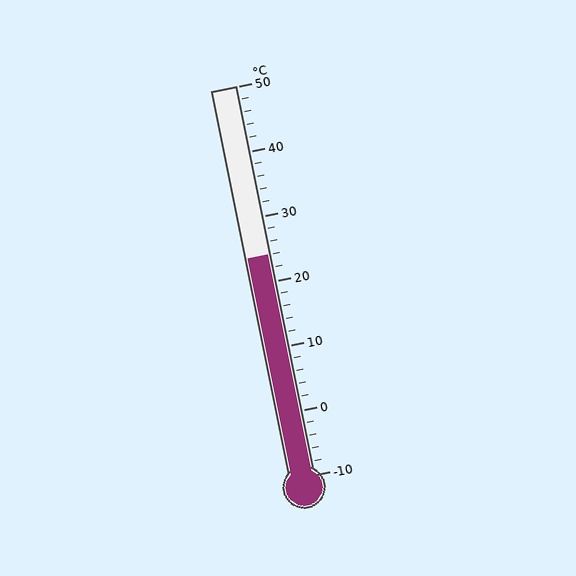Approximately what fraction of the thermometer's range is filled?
The thermometer is filled to approximately 55% of its range.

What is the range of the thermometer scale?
The thermometer scale ranges from -10°C to 50°C.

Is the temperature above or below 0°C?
The temperature is above 0°C.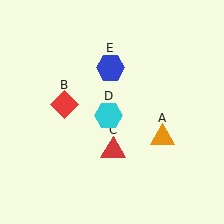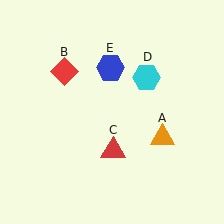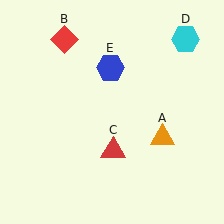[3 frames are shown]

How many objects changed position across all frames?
2 objects changed position: red diamond (object B), cyan hexagon (object D).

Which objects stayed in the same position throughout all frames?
Orange triangle (object A) and red triangle (object C) and blue hexagon (object E) remained stationary.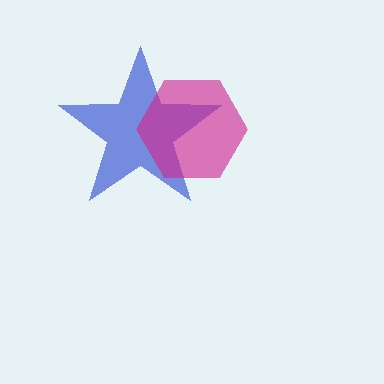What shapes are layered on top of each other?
The layered shapes are: a blue star, a magenta hexagon.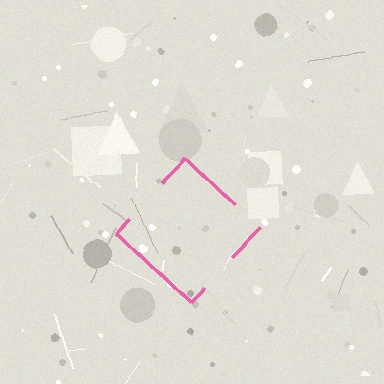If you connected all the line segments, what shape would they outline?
They would outline a diamond.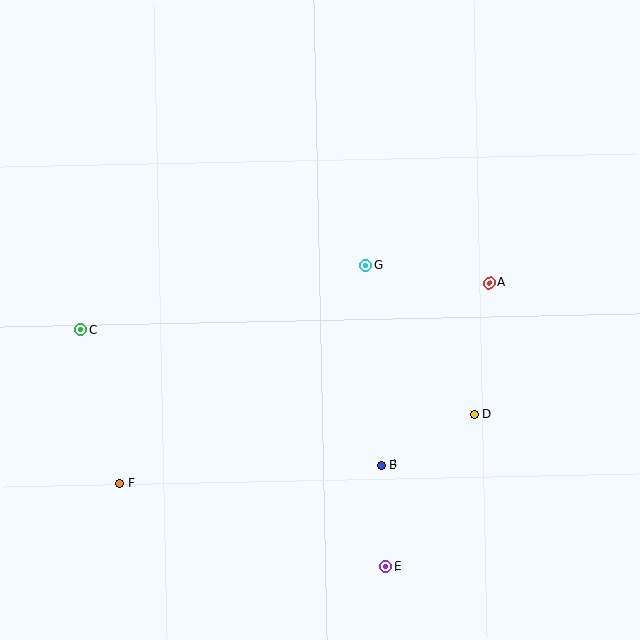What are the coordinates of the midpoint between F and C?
The midpoint between F and C is at (100, 406).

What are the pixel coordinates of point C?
Point C is at (81, 330).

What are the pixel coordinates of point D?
Point D is at (474, 414).